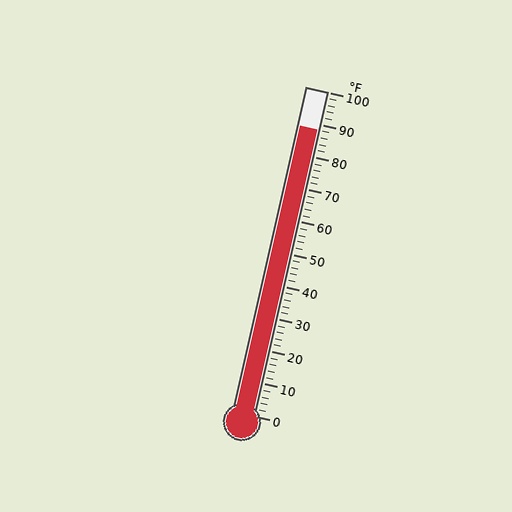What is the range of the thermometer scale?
The thermometer scale ranges from 0°F to 100°F.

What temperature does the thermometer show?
The thermometer shows approximately 88°F.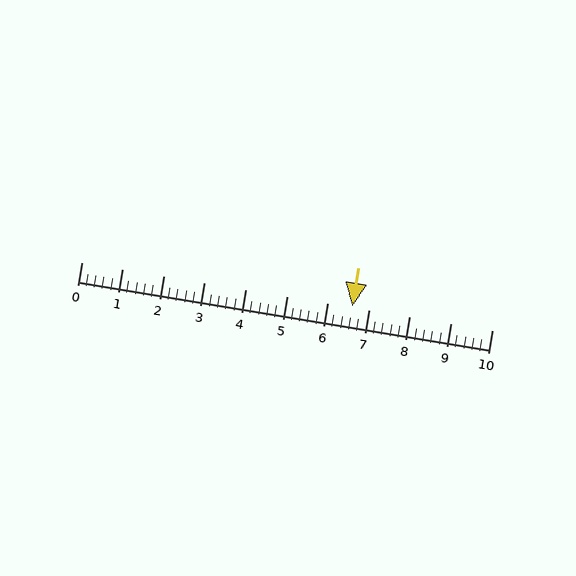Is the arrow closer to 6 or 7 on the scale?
The arrow is closer to 7.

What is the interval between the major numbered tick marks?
The major tick marks are spaced 1 units apart.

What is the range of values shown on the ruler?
The ruler shows values from 0 to 10.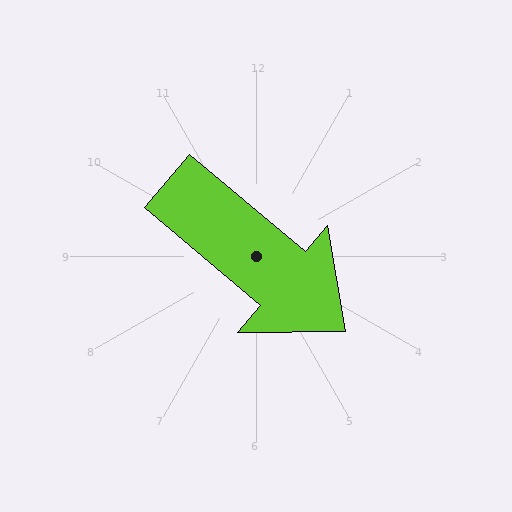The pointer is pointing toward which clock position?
Roughly 4 o'clock.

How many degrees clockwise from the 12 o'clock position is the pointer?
Approximately 130 degrees.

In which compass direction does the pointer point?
Southeast.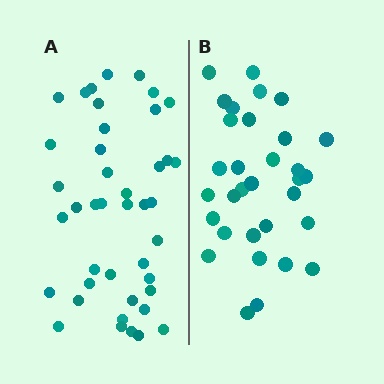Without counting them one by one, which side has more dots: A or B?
Region A (the left region) has more dots.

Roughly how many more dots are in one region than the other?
Region A has roughly 10 or so more dots than region B.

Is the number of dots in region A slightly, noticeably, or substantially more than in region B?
Region A has noticeably more, but not dramatically so. The ratio is roughly 1.3 to 1.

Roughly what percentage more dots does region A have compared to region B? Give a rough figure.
About 30% more.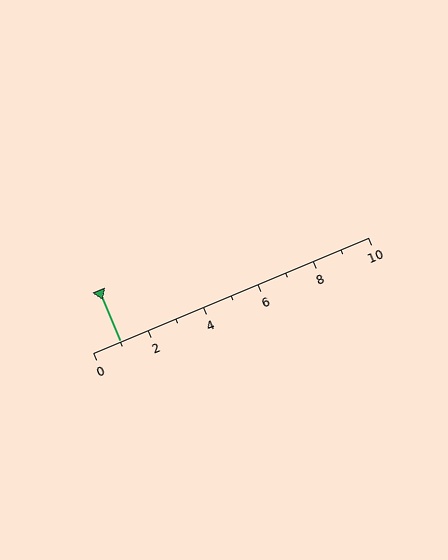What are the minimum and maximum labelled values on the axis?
The axis runs from 0 to 10.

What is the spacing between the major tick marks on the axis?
The major ticks are spaced 2 apart.